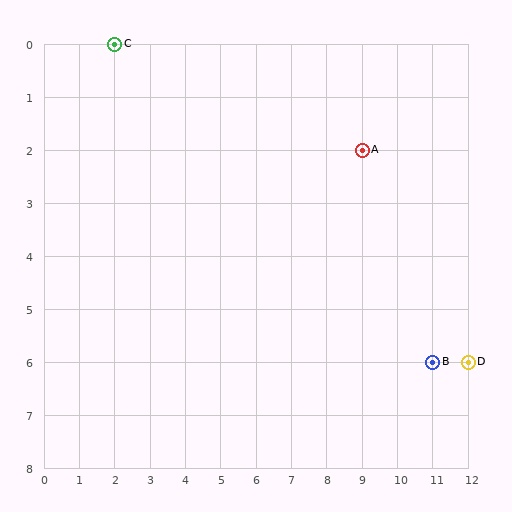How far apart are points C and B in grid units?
Points C and B are 9 columns and 6 rows apart (about 10.8 grid units diagonally).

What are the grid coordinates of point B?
Point B is at grid coordinates (11, 6).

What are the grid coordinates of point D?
Point D is at grid coordinates (12, 6).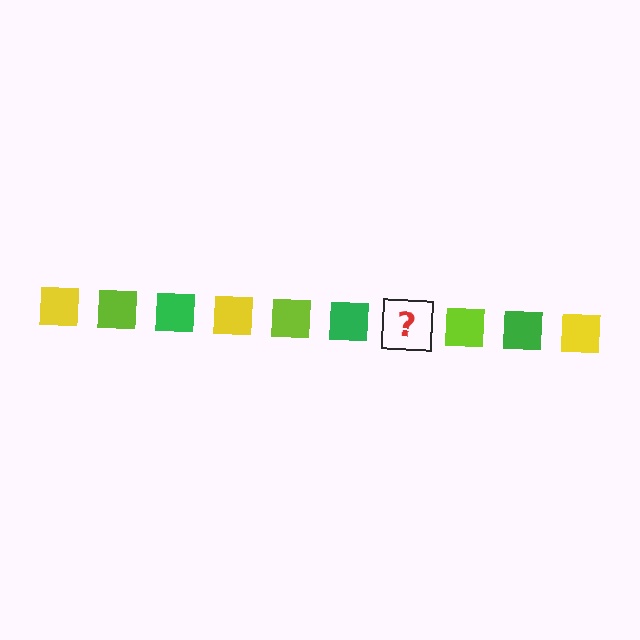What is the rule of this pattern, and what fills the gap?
The rule is that the pattern cycles through yellow, lime, green squares. The gap should be filled with a yellow square.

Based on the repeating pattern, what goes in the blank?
The blank should be a yellow square.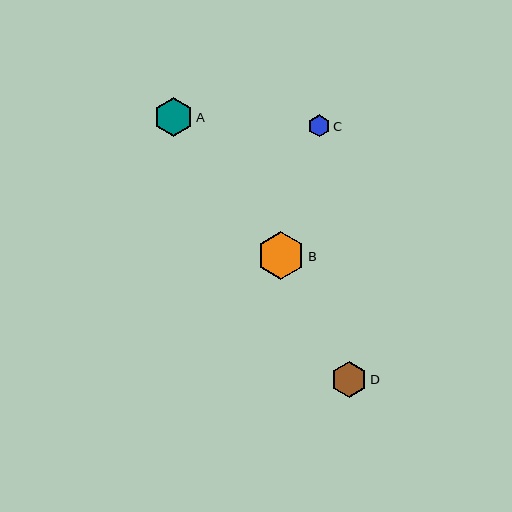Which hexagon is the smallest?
Hexagon C is the smallest with a size of approximately 22 pixels.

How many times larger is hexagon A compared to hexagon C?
Hexagon A is approximately 1.8 times the size of hexagon C.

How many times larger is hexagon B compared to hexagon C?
Hexagon B is approximately 2.2 times the size of hexagon C.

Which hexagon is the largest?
Hexagon B is the largest with a size of approximately 48 pixels.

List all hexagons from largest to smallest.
From largest to smallest: B, A, D, C.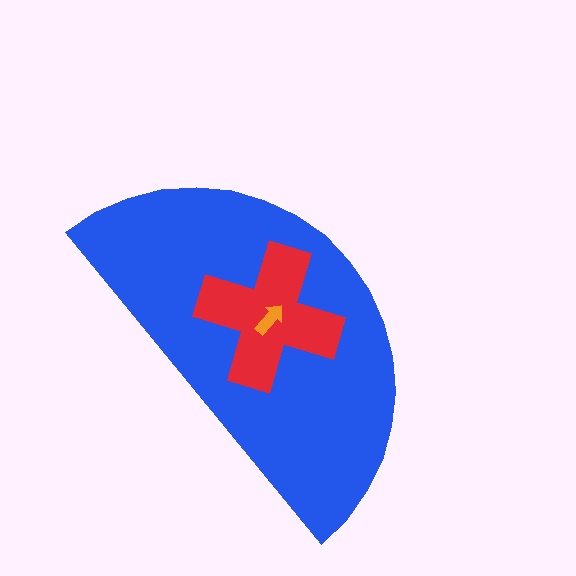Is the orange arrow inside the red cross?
Yes.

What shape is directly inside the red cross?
The orange arrow.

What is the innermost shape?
The orange arrow.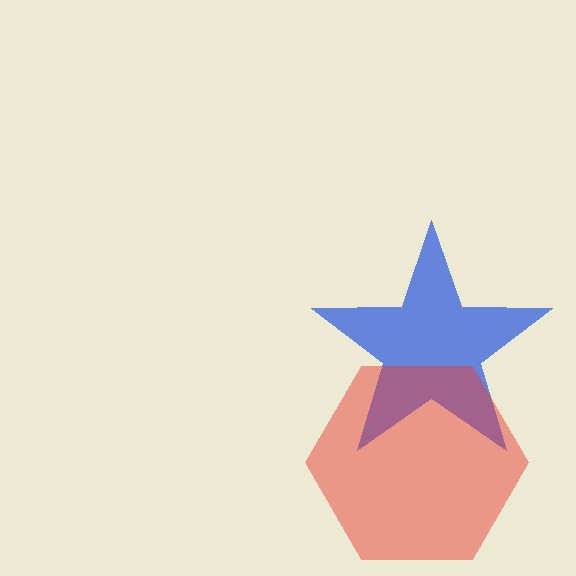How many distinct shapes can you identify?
There are 2 distinct shapes: a blue star, a red hexagon.